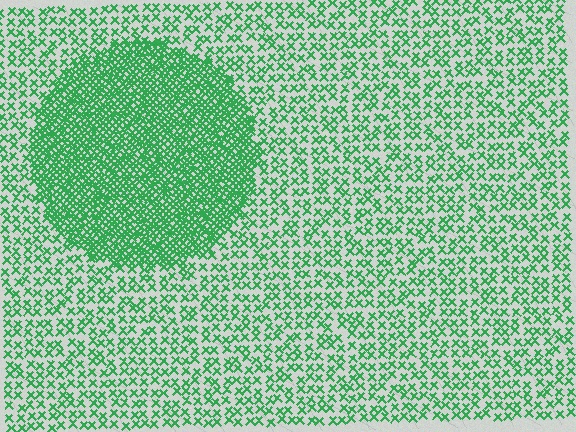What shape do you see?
I see a circle.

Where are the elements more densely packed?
The elements are more densely packed inside the circle boundary.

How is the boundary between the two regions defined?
The boundary is defined by a change in element density (approximately 2.6x ratio). All elements are the same color, size, and shape.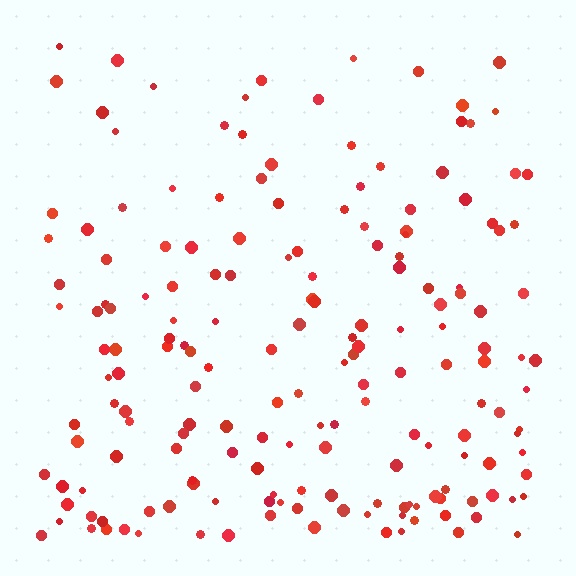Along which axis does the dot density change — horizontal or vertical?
Vertical.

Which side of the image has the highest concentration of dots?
The bottom.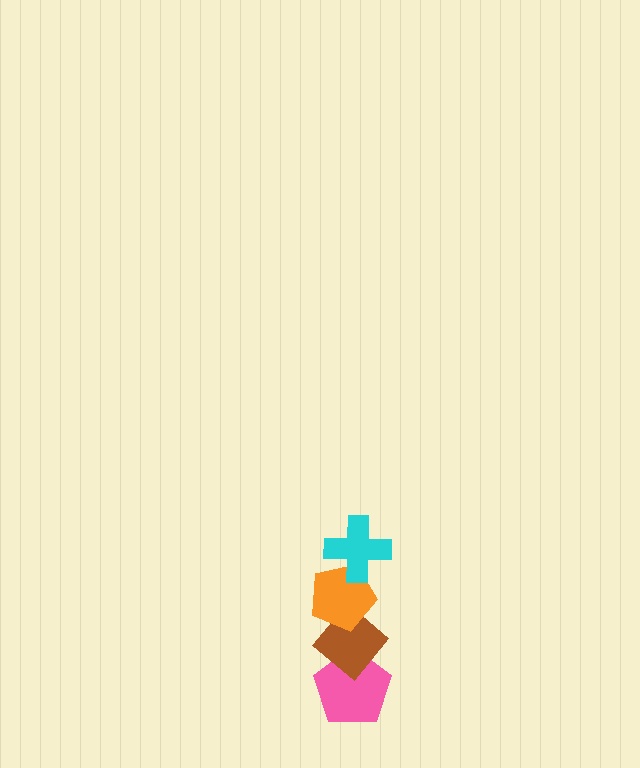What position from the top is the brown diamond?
The brown diamond is 3rd from the top.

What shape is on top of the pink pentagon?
The brown diamond is on top of the pink pentagon.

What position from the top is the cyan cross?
The cyan cross is 1st from the top.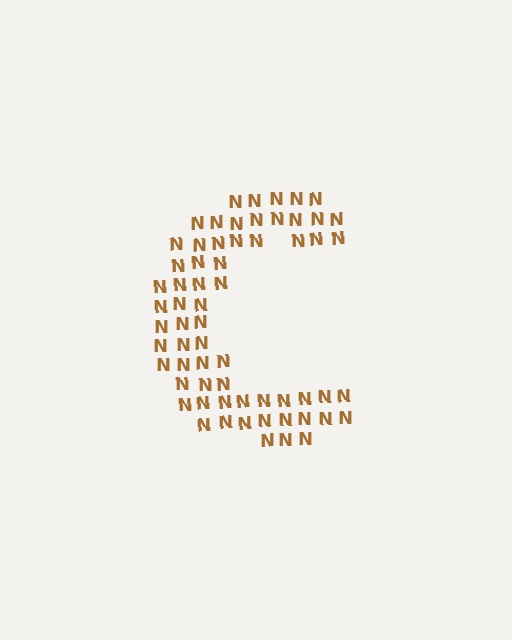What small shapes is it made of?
It is made of small letter N's.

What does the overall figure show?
The overall figure shows the letter C.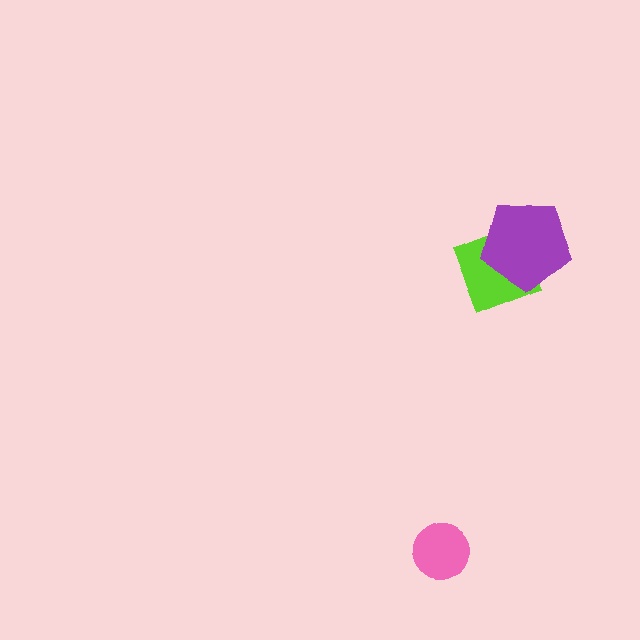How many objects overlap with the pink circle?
0 objects overlap with the pink circle.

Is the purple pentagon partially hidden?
No, no other shape covers it.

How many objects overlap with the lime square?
1 object overlaps with the lime square.